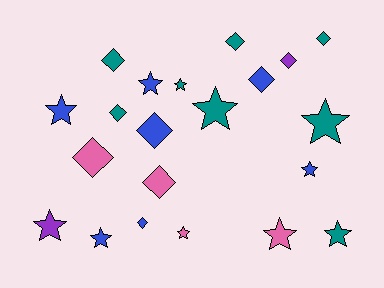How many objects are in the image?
There are 21 objects.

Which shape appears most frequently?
Star, with 11 objects.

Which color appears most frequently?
Teal, with 8 objects.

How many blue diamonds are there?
There are 3 blue diamonds.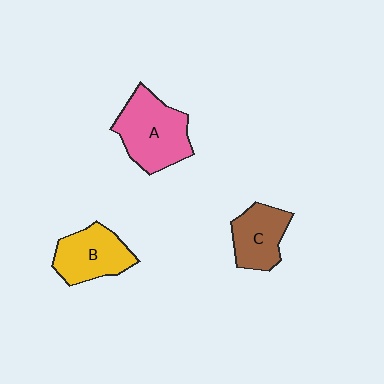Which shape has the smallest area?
Shape C (brown).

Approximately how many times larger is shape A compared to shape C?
Approximately 1.5 times.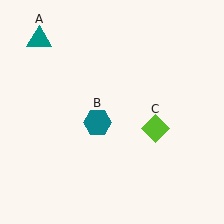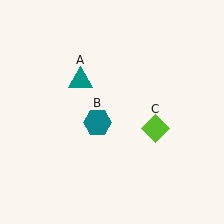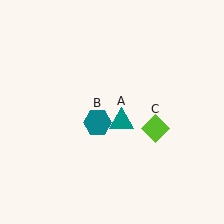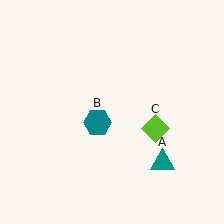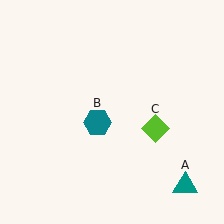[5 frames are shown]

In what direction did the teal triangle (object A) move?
The teal triangle (object A) moved down and to the right.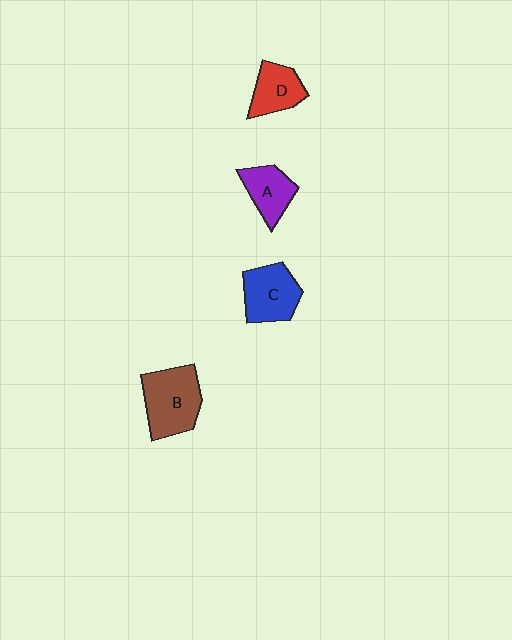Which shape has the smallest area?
Shape A (purple).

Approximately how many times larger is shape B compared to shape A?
Approximately 1.6 times.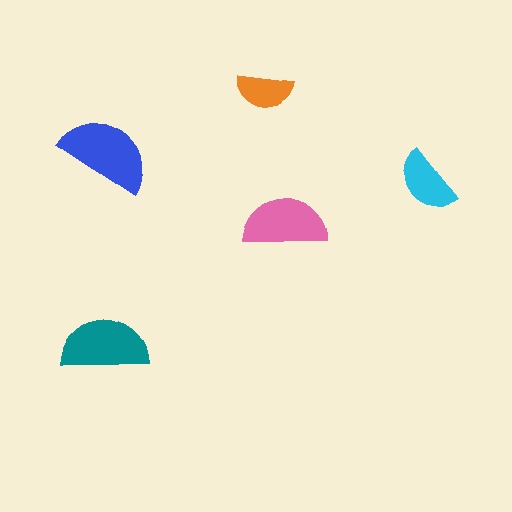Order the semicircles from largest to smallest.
the blue one, the teal one, the pink one, the cyan one, the orange one.